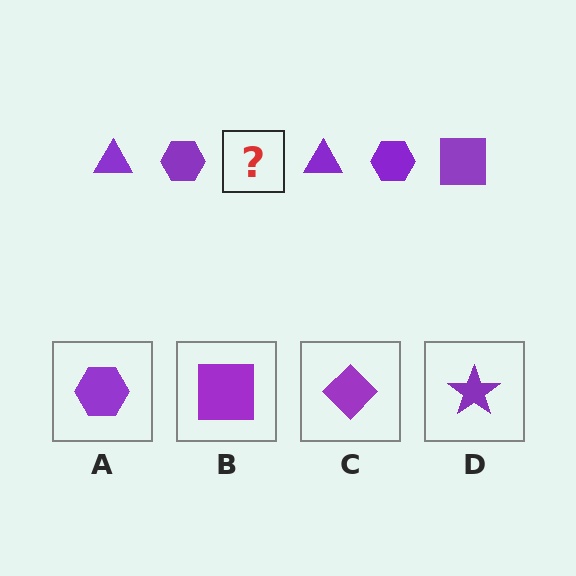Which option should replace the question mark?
Option B.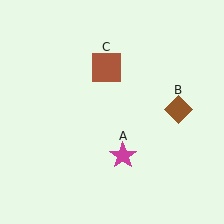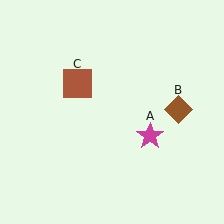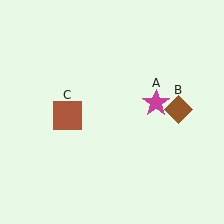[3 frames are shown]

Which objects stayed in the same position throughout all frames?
Brown diamond (object B) remained stationary.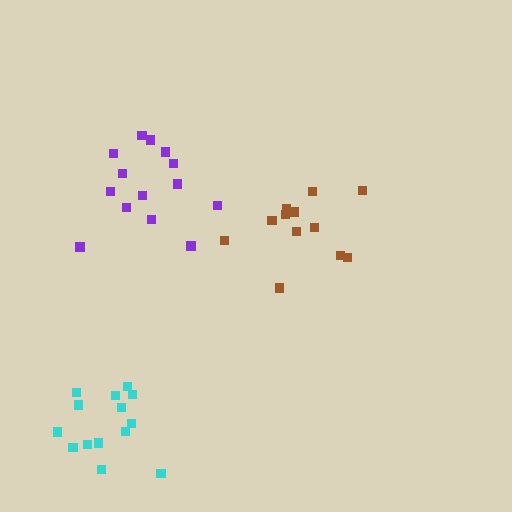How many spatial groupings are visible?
There are 3 spatial groupings.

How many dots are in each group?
Group 1: 14 dots, Group 2: 12 dots, Group 3: 14 dots (40 total).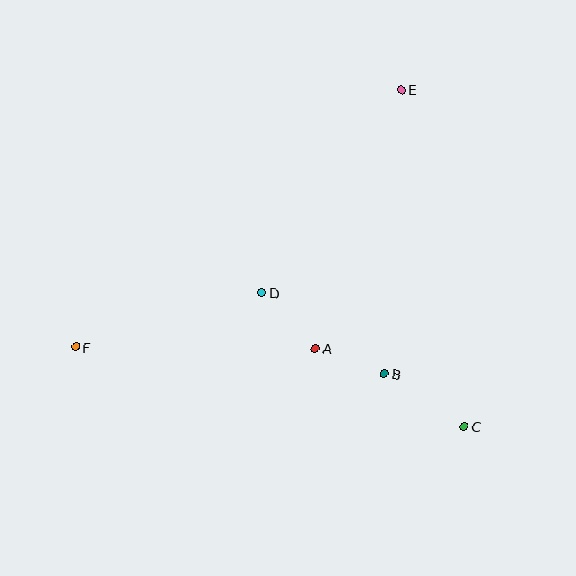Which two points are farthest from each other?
Points E and F are farthest from each other.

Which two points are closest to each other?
Points A and B are closest to each other.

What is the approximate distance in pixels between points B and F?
The distance between B and F is approximately 310 pixels.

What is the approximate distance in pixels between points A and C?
The distance between A and C is approximately 168 pixels.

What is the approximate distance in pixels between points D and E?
The distance between D and E is approximately 246 pixels.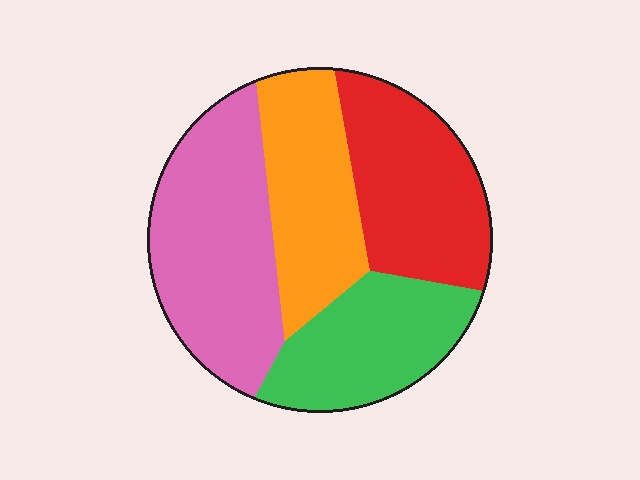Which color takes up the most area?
Pink, at roughly 30%.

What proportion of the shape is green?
Green covers roughly 20% of the shape.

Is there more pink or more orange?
Pink.